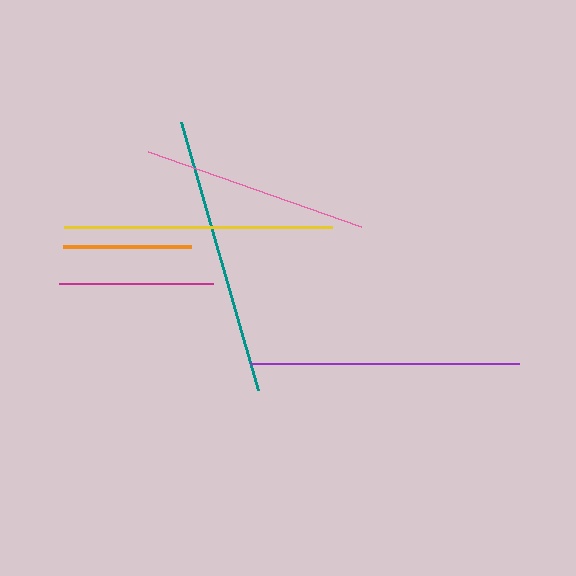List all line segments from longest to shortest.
From longest to shortest: teal, purple, yellow, pink, magenta, orange.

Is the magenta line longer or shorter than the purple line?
The purple line is longer than the magenta line.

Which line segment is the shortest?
The orange line is the shortest at approximately 128 pixels.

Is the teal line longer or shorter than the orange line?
The teal line is longer than the orange line.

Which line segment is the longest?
The teal line is the longest at approximately 279 pixels.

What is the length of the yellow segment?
The yellow segment is approximately 268 pixels long.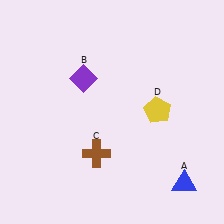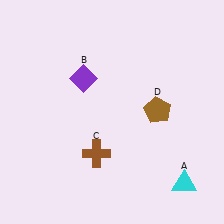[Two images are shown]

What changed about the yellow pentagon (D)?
In Image 1, D is yellow. In Image 2, it changed to brown.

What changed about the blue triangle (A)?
In Image 1, A is blue. In Image 2, it changed to cyan.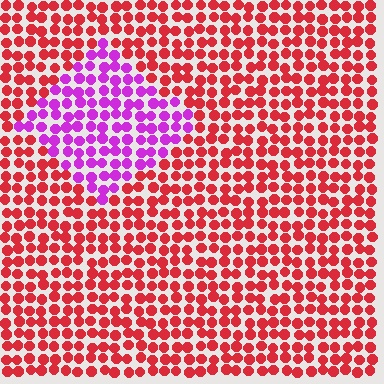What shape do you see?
I see a diamond.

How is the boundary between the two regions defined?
The boundary is defined purely by a slight shift in hue (about 59 degrees). Spacing, size, and orientation are identical on both sides.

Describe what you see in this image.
The image is filled with small red elements in a uniform arrangement. A diamond-shaped region is visible where the elements are tinted to a slightly different hue, forming a subtle color boundary.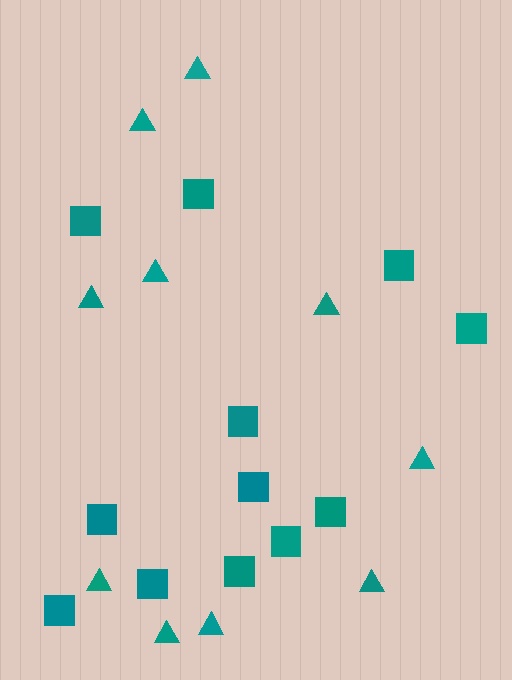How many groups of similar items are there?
There are 2 groups: one group of squares (12) and one group of triangles (10).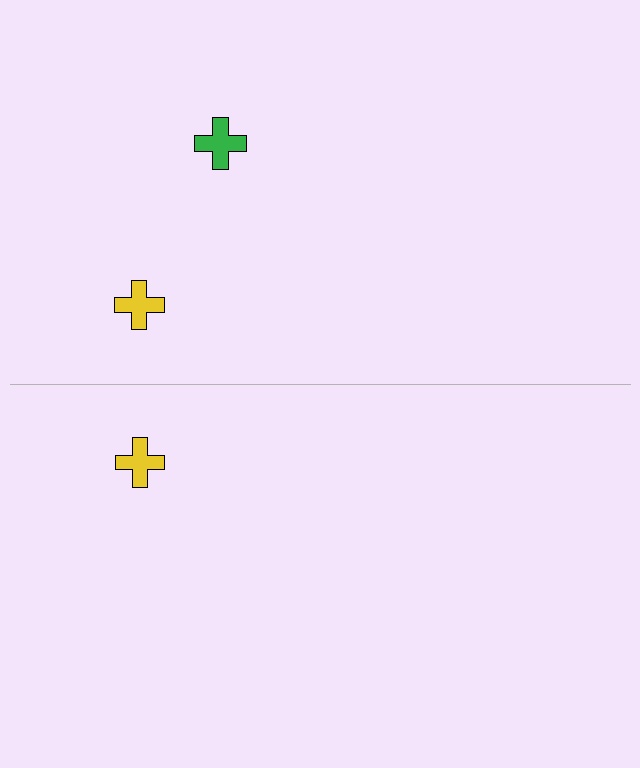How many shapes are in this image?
There are 3 shapes in this image.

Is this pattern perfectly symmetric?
No, the pattern is not perfectly symmetric. A green cross is missing from the bottom side.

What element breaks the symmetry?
A green cross is missing from the bottom side.